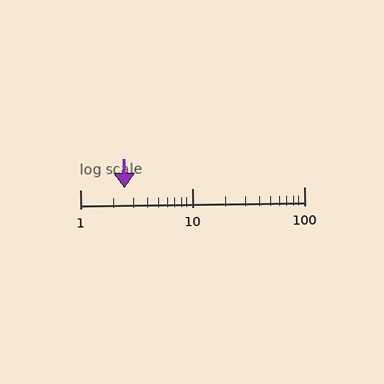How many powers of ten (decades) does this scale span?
The scale spans 2 decades, from 1 to 100.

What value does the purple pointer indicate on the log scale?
The pointer indicates approximately 2.5.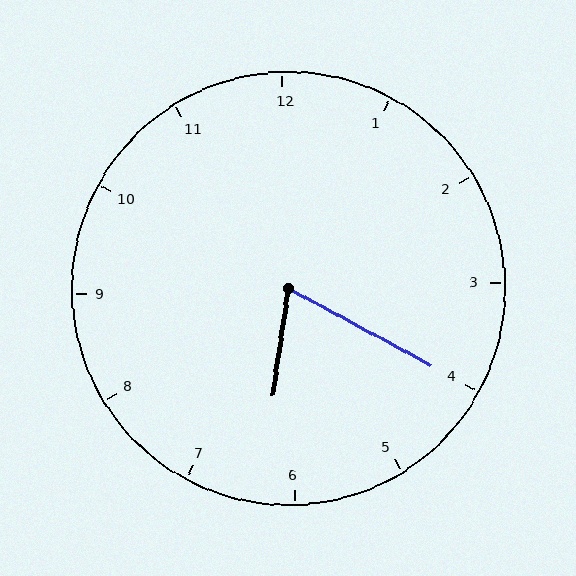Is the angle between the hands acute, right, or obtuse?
It is acute.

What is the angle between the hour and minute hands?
Approximately 70 degrees.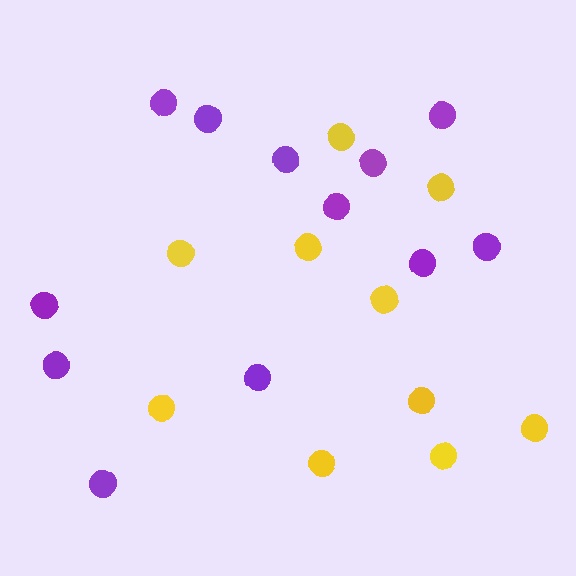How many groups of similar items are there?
There are 2 groups: one group of purple circles (12) and one group of yellow circles (10).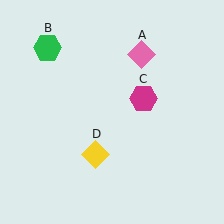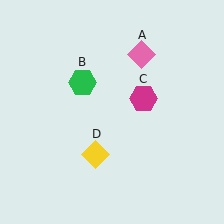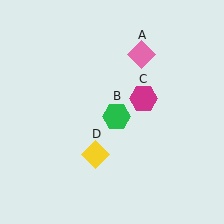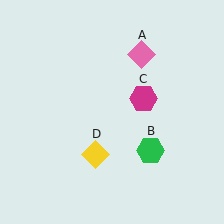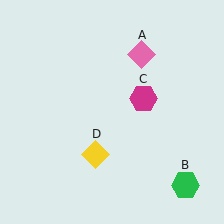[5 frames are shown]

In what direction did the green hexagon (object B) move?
The green hexagon (object B) moved down and to the right.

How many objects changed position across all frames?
1 object changed position: green hexagon (object B).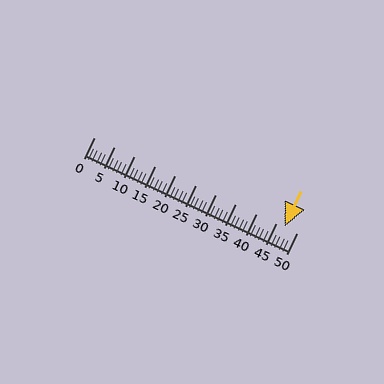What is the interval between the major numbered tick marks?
The major tick marks are spaced 5 units apart.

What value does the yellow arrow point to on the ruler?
The yellow arrow points to approximately 47.